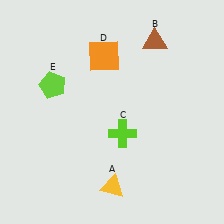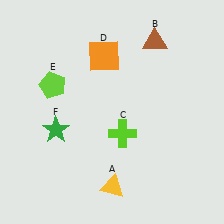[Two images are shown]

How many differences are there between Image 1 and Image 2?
There is 1 difference between the two images.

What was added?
A green star (F) was added in Image 2.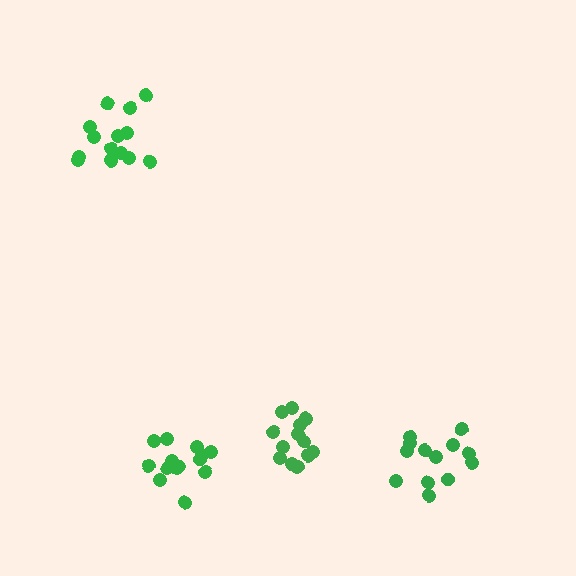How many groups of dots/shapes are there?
There are 4 groups.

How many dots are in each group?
Group 1: 14 dots, Group 2: 14 dots, Group 3: 16 dots, Group 4: 13 dots (57 total).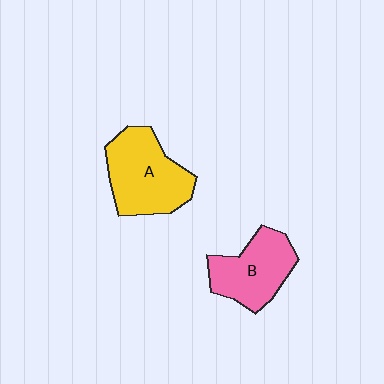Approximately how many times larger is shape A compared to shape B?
Approximately 1.2 times.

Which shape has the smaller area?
Shape B (pink).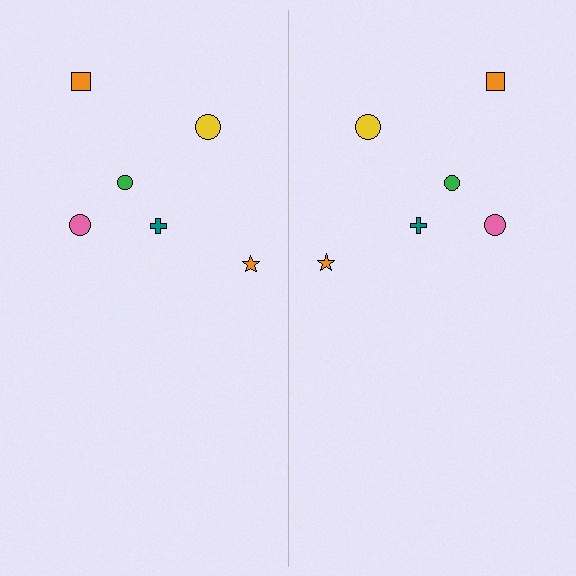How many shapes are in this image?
There are 12 shapes in this image.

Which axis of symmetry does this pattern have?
The pattern has a vertical axis of symmetry running through the center of the image.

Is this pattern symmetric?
Yes, this pattern has bilateral (reflection) symmetry.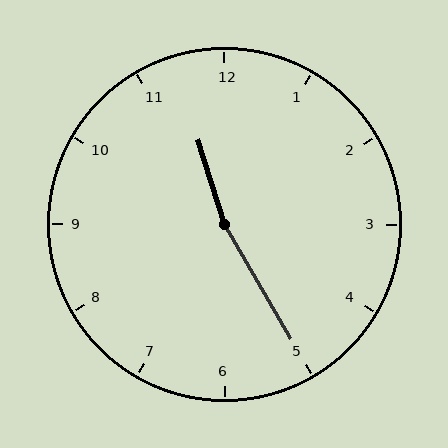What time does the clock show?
11:25.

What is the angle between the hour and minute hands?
Approximately 168 degrees.